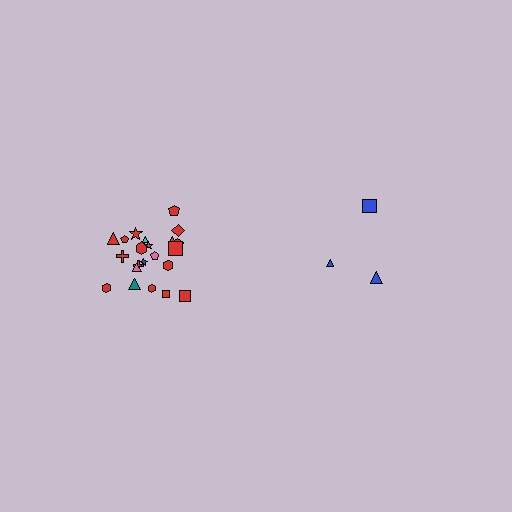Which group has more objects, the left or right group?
The left group.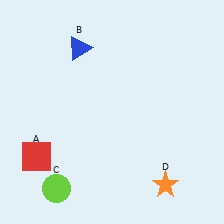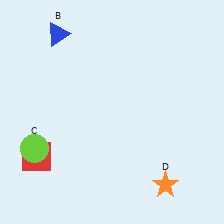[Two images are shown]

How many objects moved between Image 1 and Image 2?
2 objects moved between the two images.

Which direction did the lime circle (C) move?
The lime circle (C) moved up.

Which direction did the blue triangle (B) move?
The blue triangle (B) moved left.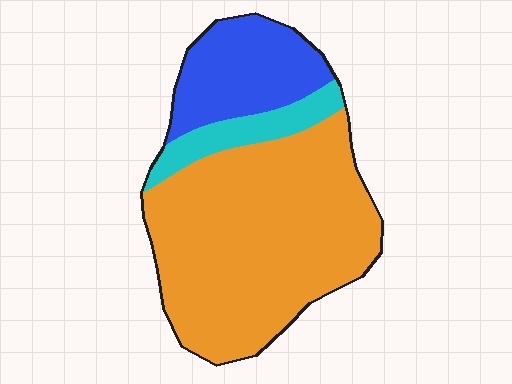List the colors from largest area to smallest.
From largest to smallest: orange, blue, cyan.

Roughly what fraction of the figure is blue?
Blue takes up about one fifth (1/5) of the figure.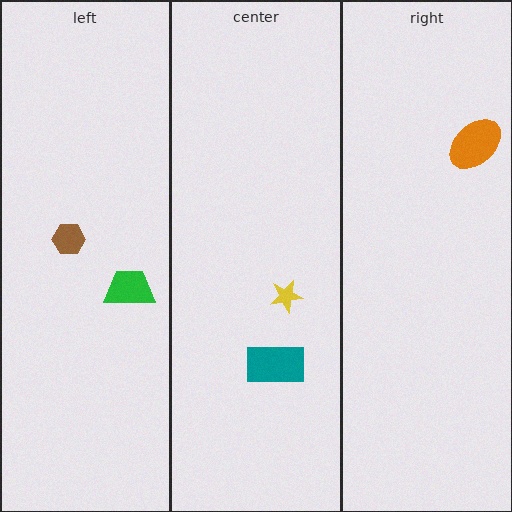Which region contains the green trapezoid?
The left region.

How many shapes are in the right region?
1.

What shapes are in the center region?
The teal rectangle, the yellow star.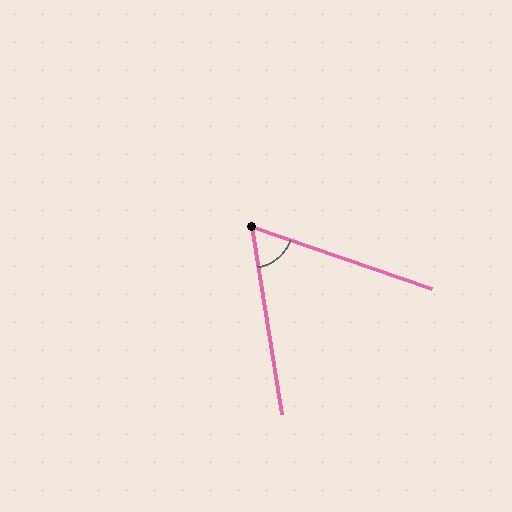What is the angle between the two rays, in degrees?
Approximately 62 degrees.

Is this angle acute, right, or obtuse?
It is acute.